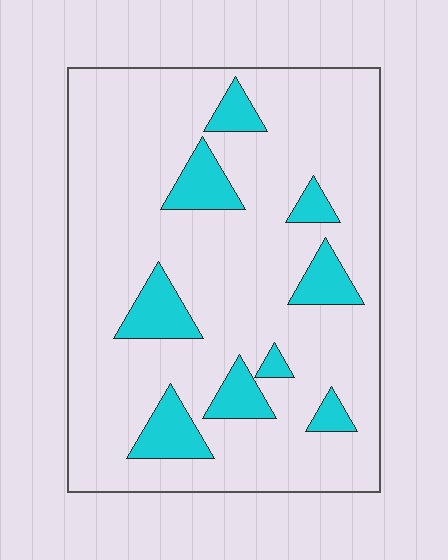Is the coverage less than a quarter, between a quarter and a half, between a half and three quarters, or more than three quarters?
Less than a quarter.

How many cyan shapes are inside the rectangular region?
9.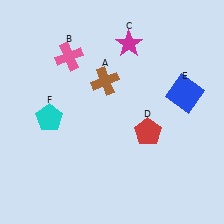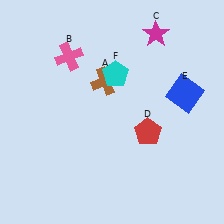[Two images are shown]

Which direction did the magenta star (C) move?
The magenta star (C) moved right.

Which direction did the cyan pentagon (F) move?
The cyan pentagon (F) moved right.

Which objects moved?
The objects that moved are: the magenta star (C), the cyan pentagon (F).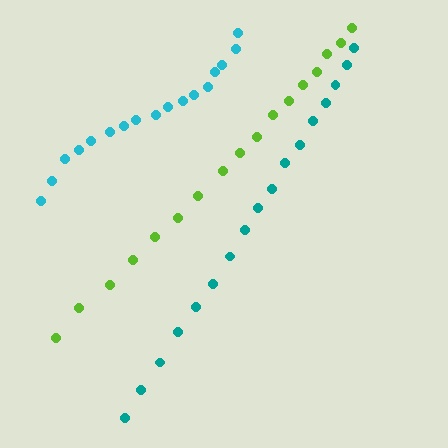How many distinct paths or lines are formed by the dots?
There are 3 distinct paths.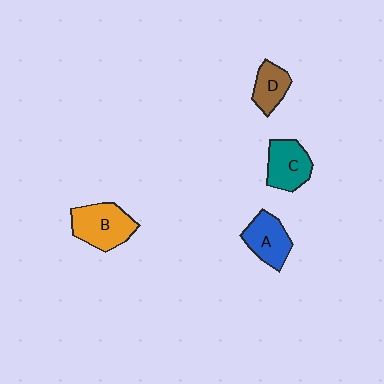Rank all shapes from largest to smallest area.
From largest to smallest: B (orange), C (teal), A (blue), D (brown).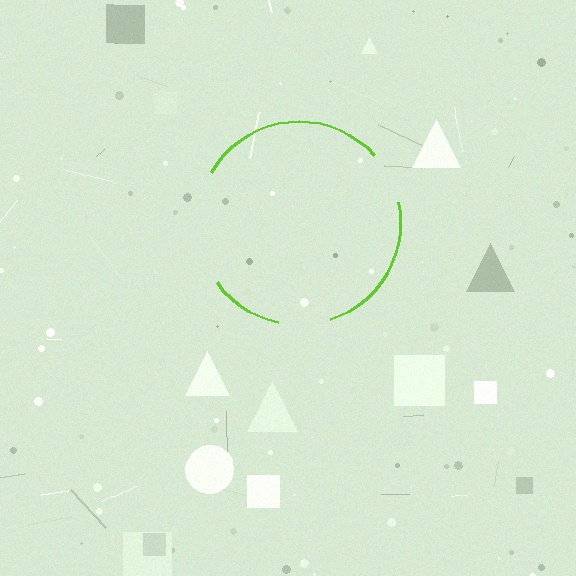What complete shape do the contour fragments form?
The contour fragments form a circle.